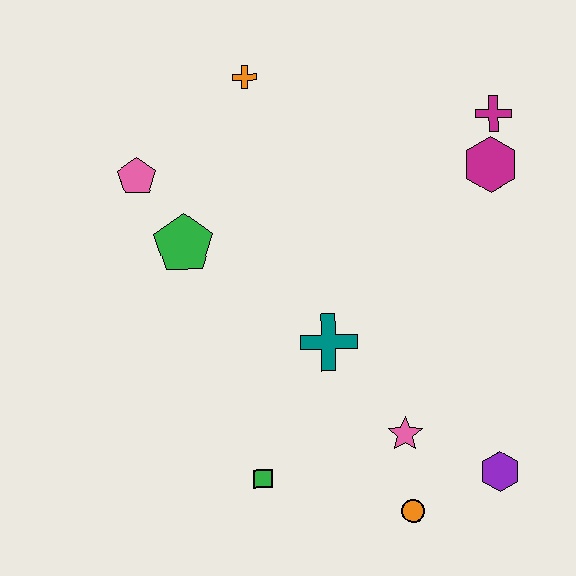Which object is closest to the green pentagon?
The pink pentagon is closest to the green pentagon.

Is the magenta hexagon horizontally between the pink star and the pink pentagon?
No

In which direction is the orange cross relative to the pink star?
The orange cross is above the pink star.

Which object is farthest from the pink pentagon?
The purple hexagon is farthest from the pink pentagon.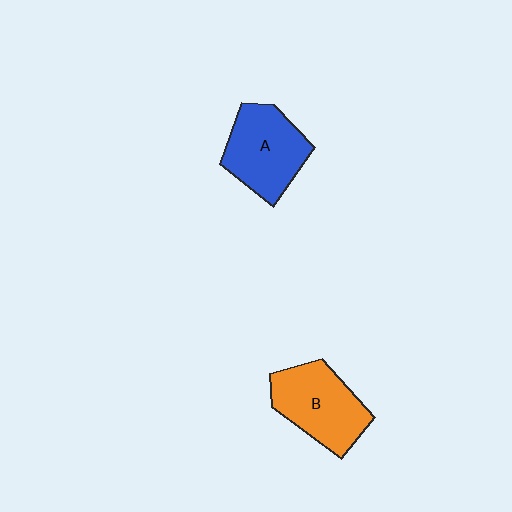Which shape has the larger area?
Shape B (orange).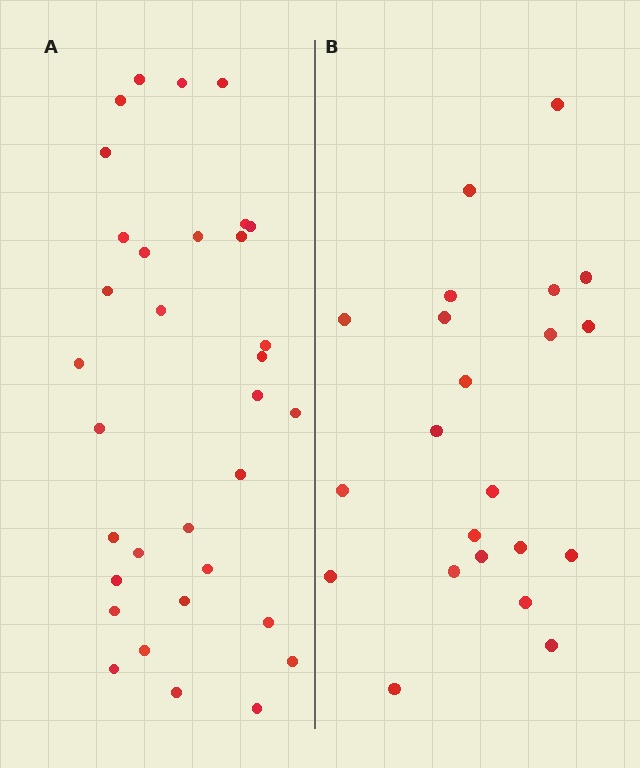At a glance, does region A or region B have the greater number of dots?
Region A (the left region) has more dots.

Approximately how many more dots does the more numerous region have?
Region A has roughly 12 or so more dots than region B.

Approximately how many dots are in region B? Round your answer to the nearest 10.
About 20 dots. (The exact count is 22, which rounds to 20.)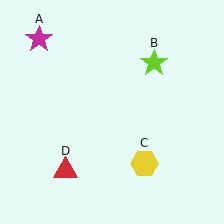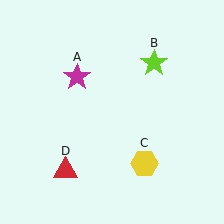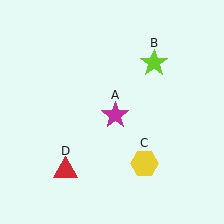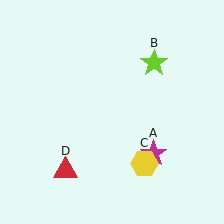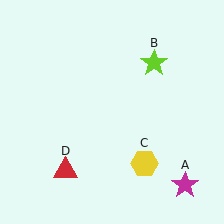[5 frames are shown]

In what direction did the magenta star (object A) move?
The magenta star (object A) moved down and to the right.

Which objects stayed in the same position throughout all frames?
Lime star (object B) and yellow hexagon (object C) and red triangle (object D) remained stationary.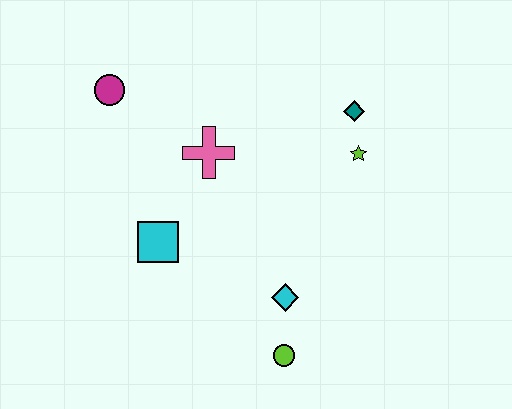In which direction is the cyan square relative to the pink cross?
The cyan square is below the pink cross.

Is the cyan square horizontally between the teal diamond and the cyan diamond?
No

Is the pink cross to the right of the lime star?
No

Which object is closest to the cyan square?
The pink cross is closest to the cyan square.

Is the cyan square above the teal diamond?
No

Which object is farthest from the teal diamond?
The lime circle is farthest from the teal diamond.